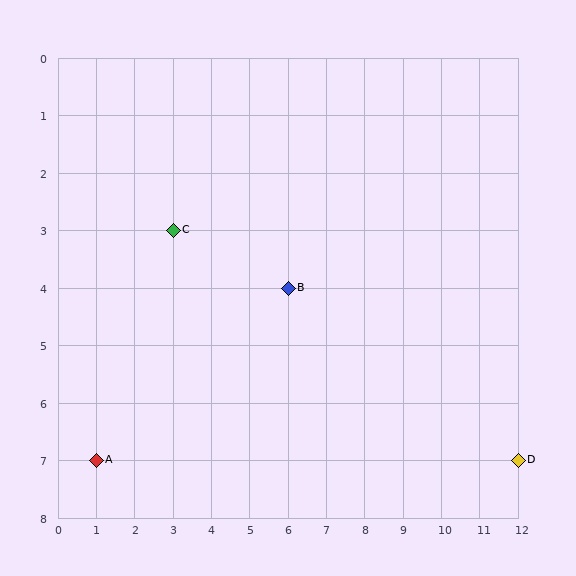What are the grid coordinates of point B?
Point B is at grid coordinates (6, 4).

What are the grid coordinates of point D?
Point D is at grid coordinates (12, 7).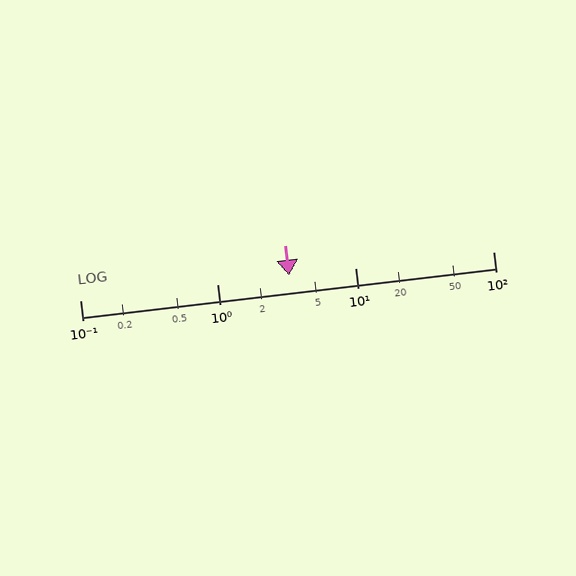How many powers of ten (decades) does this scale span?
The scale spans 3 decades, from 0.1 to 100.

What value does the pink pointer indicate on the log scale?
The pointer indicates approximately 3.3.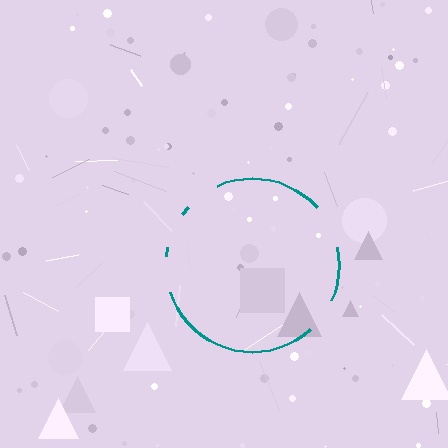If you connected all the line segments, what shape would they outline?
They would outline a circle.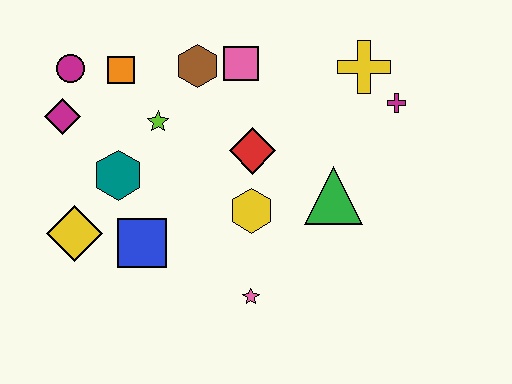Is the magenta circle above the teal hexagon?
Yes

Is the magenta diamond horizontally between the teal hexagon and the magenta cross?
No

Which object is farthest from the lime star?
The magenta cross is farthest from the lime star.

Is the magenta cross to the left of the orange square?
No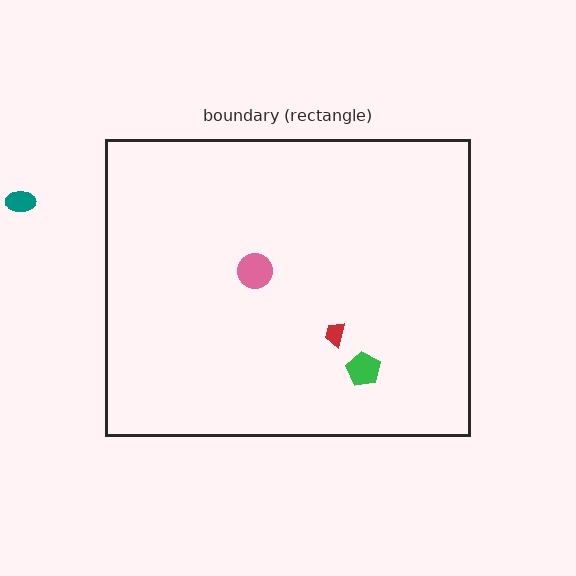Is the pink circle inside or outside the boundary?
Inside.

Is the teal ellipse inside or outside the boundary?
Outside.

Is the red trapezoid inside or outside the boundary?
Inside.